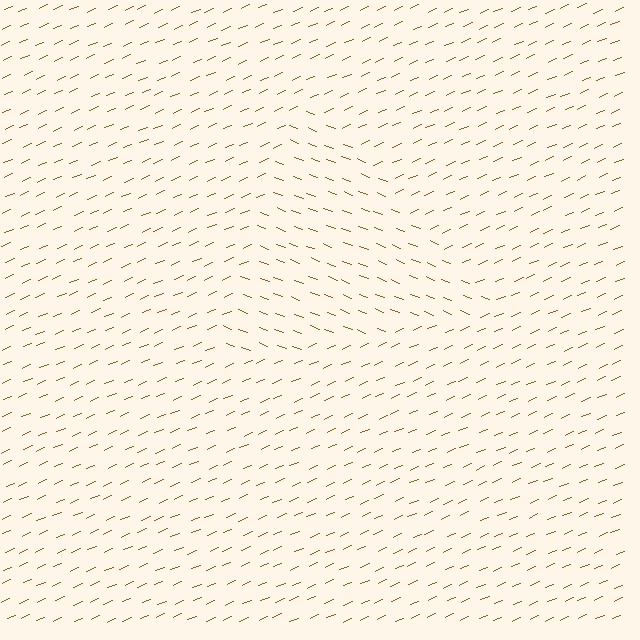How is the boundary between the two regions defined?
The boundary is defined purely by a change in line orientation (approximately 45 degrees difference). All lines are the same color and thickness.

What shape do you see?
I see a triangle.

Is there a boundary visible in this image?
Yes, there is a texture boundary formed by a change in line orientation.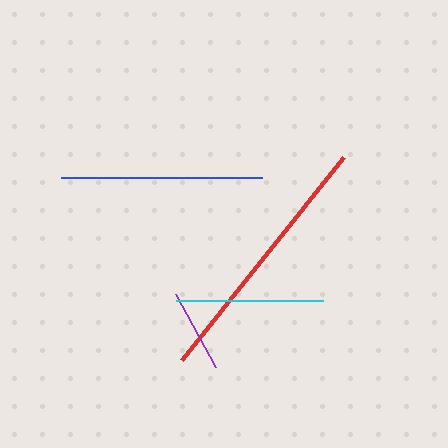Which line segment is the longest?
The red line is the longest at approximately 260 pixels.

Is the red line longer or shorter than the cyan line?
The red line is longer than the cyan line.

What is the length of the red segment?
The red segment is approximately 260 pixels long.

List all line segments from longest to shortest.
From longest to shortest: red, blue, cyan, purple.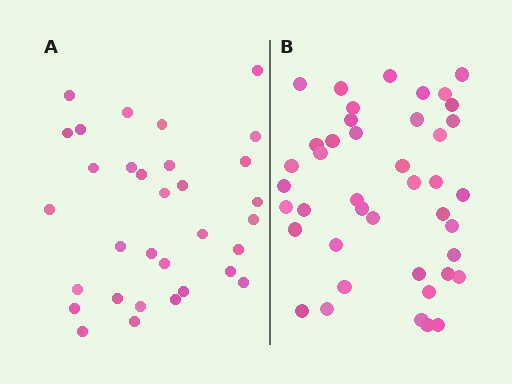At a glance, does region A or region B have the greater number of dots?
Region B (the right region) has more dots.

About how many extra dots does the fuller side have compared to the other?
Region B has roughly 10 or so more dots than region A.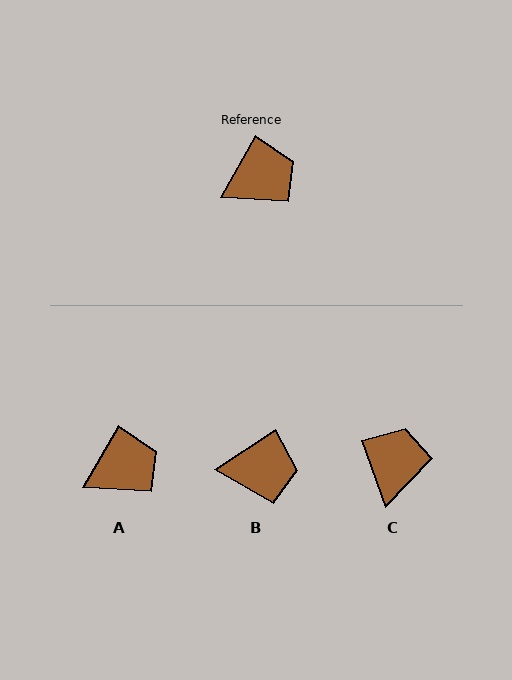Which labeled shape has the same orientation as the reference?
A.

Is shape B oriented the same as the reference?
No, it is off by about 27 degrees.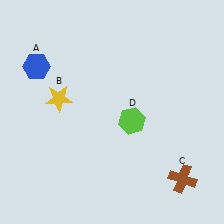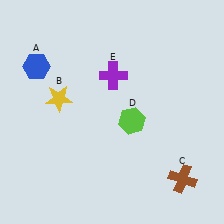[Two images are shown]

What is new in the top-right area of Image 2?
A purple cross (E) was added in the top-right area of Image 2.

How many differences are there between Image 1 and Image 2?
There is 1 difference between the two images.